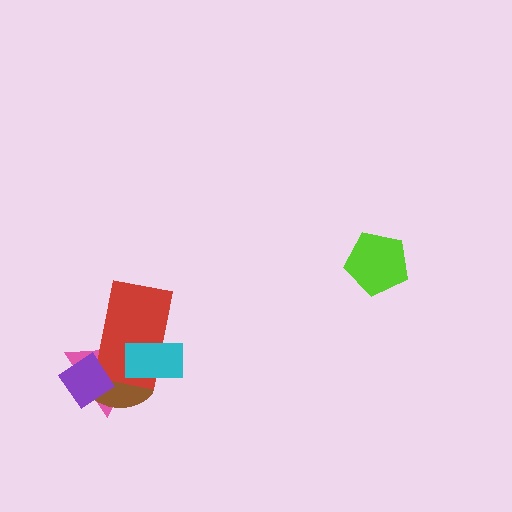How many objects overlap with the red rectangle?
4 objects overlap with the red rectangle.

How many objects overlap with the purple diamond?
3 objects overlap with the purple diamond.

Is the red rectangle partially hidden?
Yes, it is partially covered by another shape.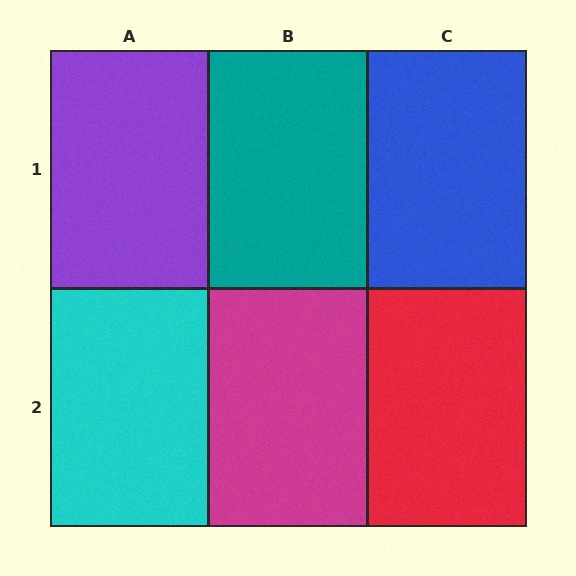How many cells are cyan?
1 cell is cyan.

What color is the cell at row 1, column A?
Purple.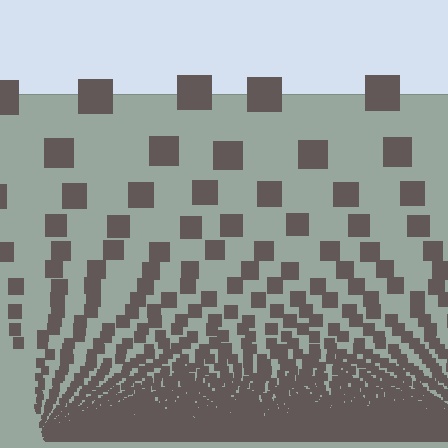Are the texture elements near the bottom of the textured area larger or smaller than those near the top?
Smaller. The gradient is inverted — elements near the bottom are smaller and denser.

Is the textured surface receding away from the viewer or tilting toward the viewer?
The surface appears to tilt toward the viewer. Texture elements get larger and sparser toward the top.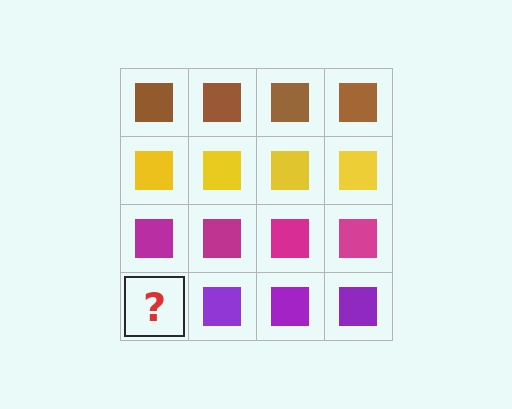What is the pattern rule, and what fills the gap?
The rule is that each row has a consistent color. The gap should be filled with a purple square.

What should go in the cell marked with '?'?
The missing cell should contain a purple square.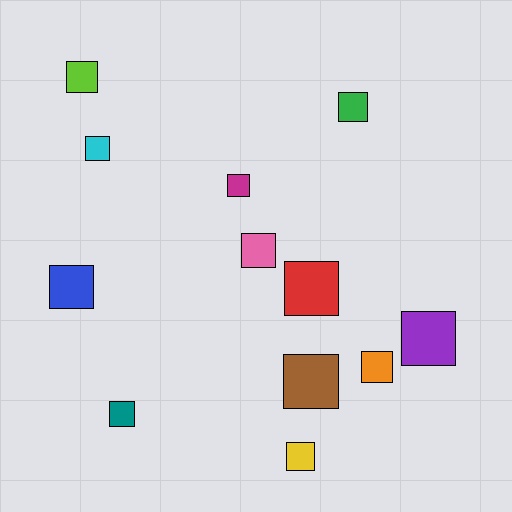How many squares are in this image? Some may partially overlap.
There are 12 squares.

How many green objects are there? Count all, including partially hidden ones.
There is 1 green object.